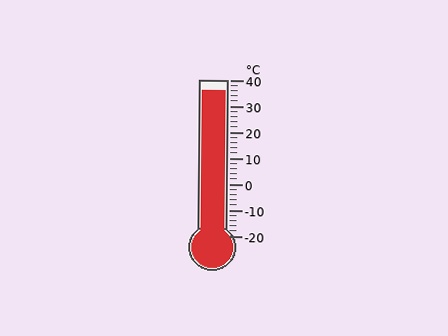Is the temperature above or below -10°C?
The temperature is above -10°C.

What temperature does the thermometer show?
The thermometer shows approximately 36°C.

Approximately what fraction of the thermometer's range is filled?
The thermometer is filled to approximately 95% of its range.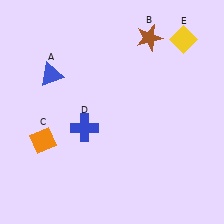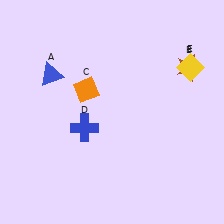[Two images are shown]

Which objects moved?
The objects that moved are: the brown star (B), the orange diamond (C), the yellow diamond (E).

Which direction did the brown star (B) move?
The brown star (B) moved right.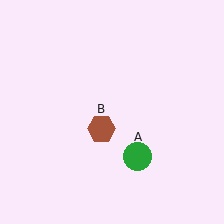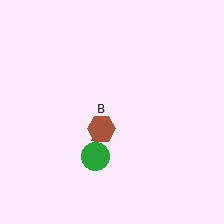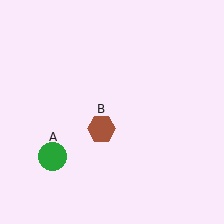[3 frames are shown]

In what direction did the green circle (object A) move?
The green circle (object A) moved left.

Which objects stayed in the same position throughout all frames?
Brown hexagon (object B) remained stationary.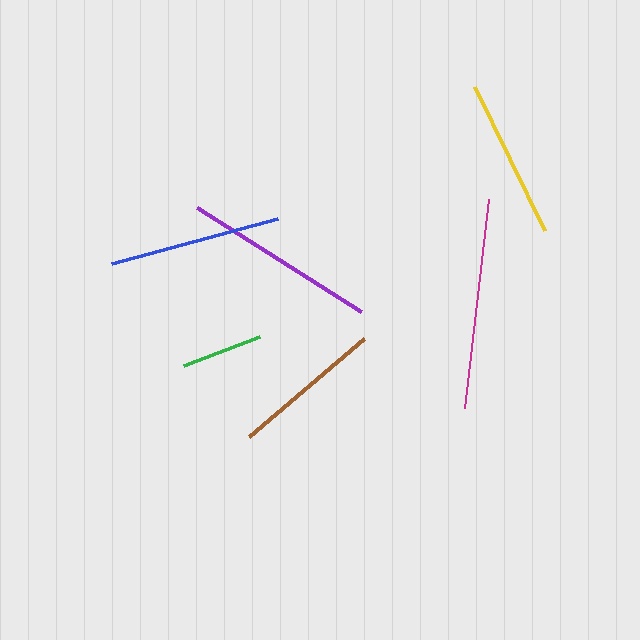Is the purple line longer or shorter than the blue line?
The purple line is longer than the blue line.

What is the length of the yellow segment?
The yellow segment is approximately 160 pixels long.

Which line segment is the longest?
The magenta line is the longest at approximately 211 pixels.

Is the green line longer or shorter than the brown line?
The brown line is longer than the green line.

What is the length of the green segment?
The green segment is approximately 81 pixels long.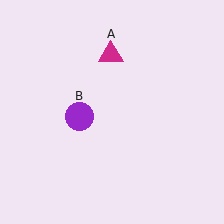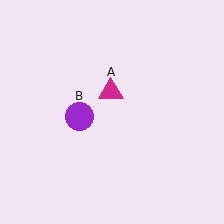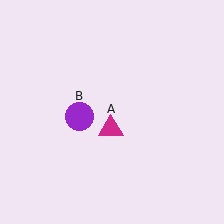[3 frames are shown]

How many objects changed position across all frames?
1 object changed position: magenta triangle (object A).